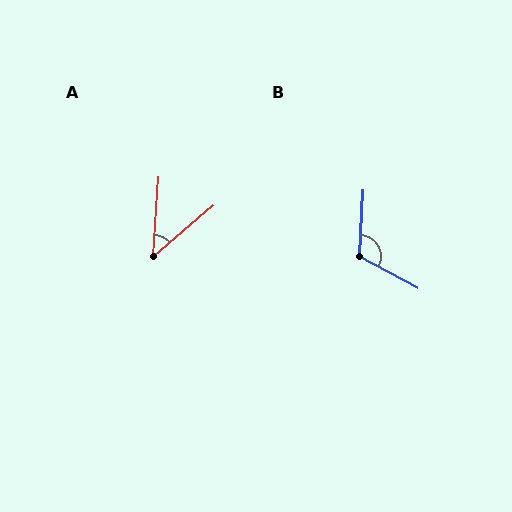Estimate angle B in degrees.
Approximately 115 degrees.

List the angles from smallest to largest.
A (46°), B (115°).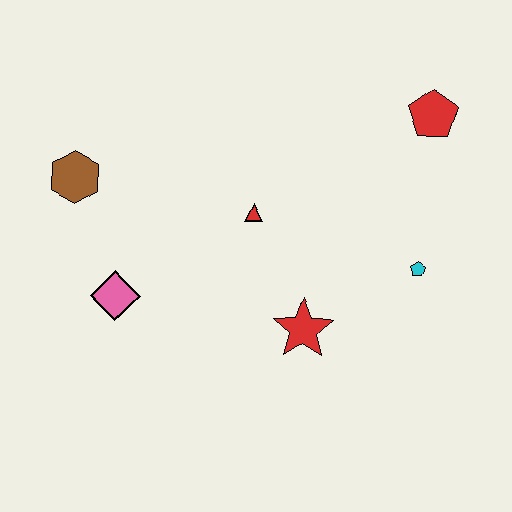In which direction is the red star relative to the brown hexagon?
The red star is to the right of the brown hexagon.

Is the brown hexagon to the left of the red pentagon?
Yes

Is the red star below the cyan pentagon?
Yes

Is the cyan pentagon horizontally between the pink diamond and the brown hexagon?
No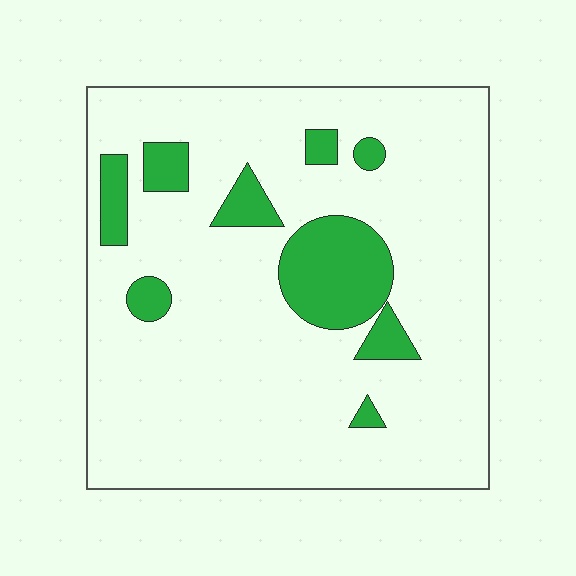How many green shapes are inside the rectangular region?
9.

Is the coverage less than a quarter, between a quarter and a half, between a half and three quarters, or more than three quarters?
Less than a quarter.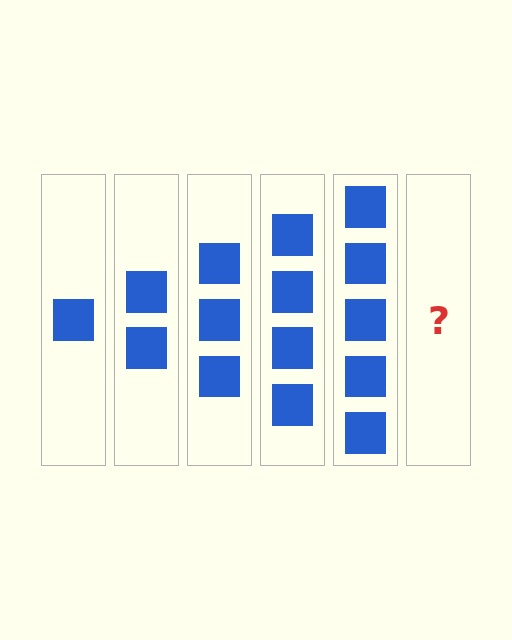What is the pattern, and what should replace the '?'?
The pattern is that each step adds one more square. The '?' should be 6 squares.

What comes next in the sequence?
The next element should be 6 squares.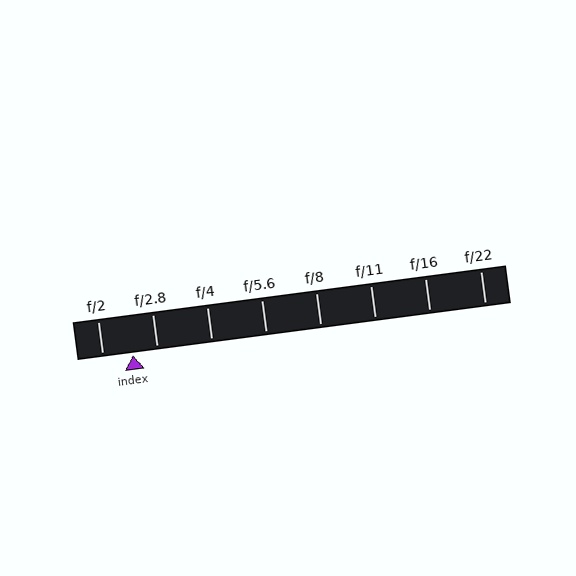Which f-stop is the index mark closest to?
The index mark is closest to f/2.8.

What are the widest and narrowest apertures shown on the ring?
The widest aperture shown is f/2 and the narrowest is f/22.